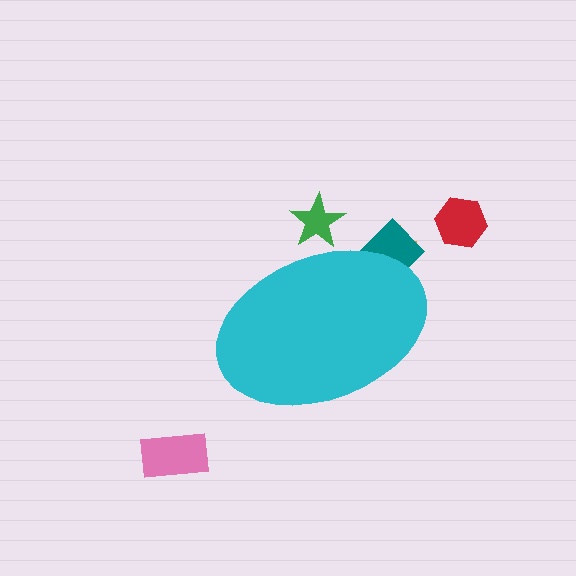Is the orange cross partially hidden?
Yes, the orange cross is partially hidden behind the cyan ellipse.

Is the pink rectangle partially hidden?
No, the pink rectangle is fully visible.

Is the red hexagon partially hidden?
No, the red hexagon is fully visible.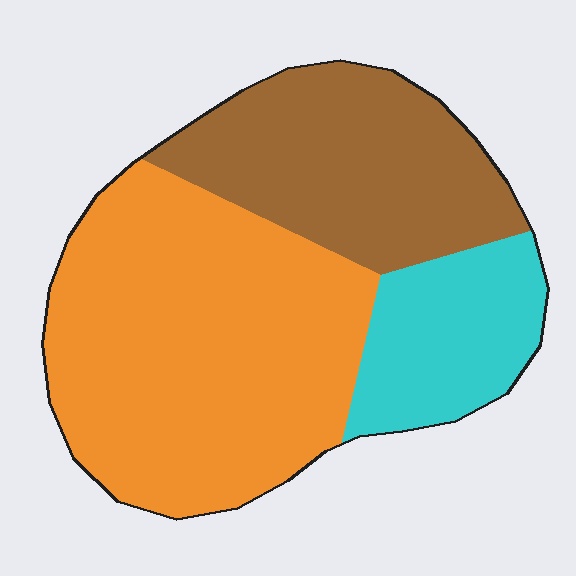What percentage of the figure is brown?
Brown takes up between a quarter and a half of the figure.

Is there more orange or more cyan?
Orange.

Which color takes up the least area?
Cyan, at roughly 15%.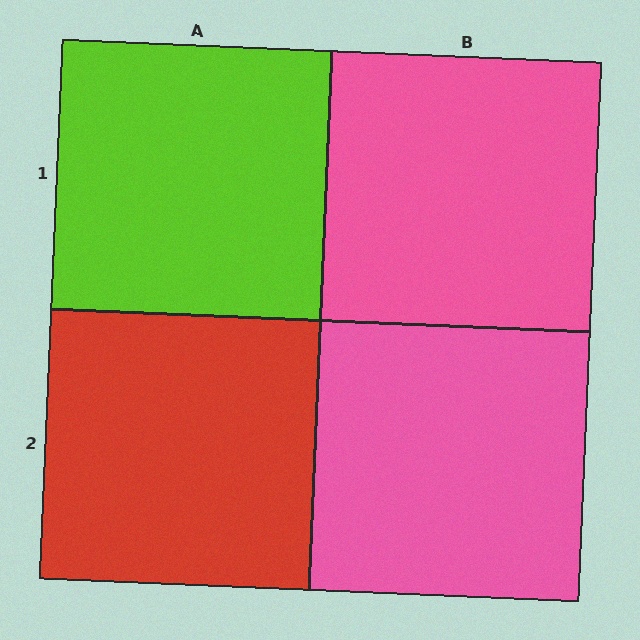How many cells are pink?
2 cells are pink.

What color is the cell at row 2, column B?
Pink.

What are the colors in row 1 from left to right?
Lime, pink.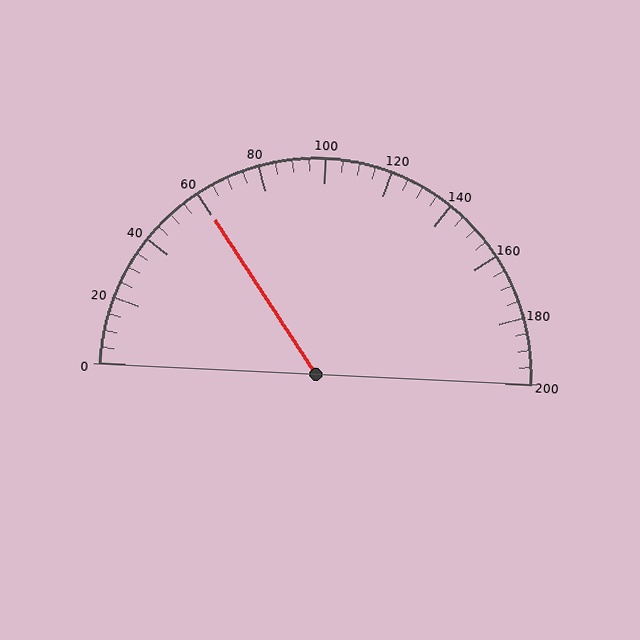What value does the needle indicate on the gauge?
The needle indicates approximately 60.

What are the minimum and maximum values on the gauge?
The gauge ranges from 0 to 200.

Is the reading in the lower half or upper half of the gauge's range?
The reading is in the lower half of the range (0 to 200).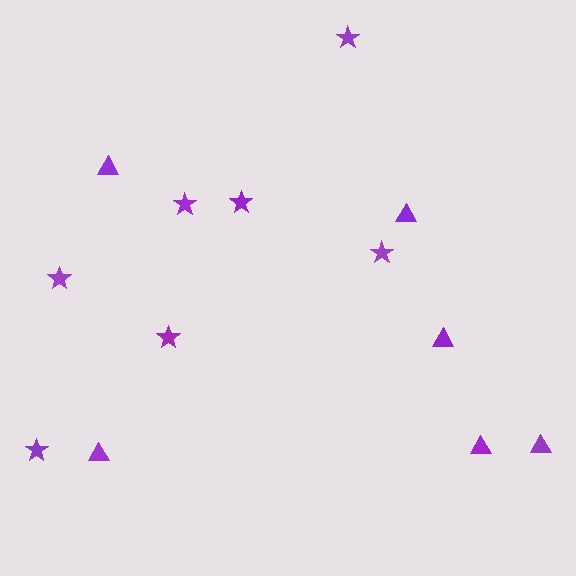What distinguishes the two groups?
There are 2 groups: one group of triangles (6) and one group of stars (7).